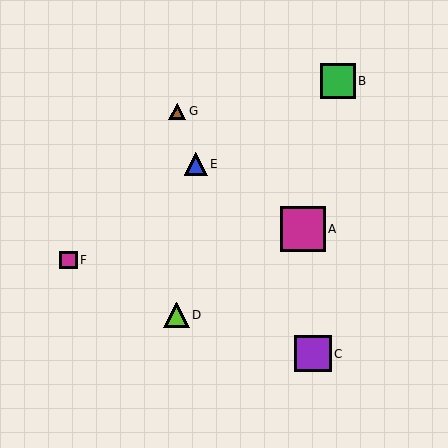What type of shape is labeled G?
Shape G is a brown triangle.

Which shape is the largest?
The magenta square (labeled A) is the largest.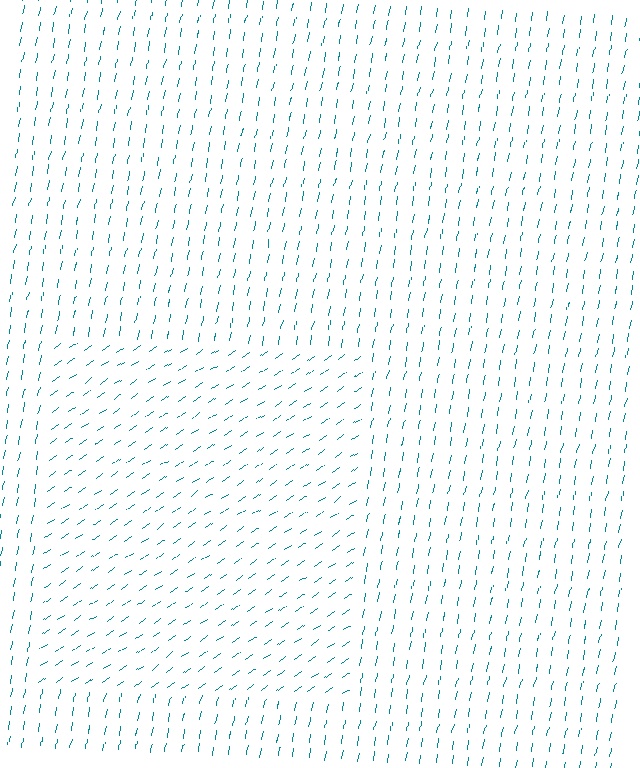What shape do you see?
I see a rectangle.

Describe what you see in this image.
The image is filled with small teal line segments. A rectangle region in the image has lines oriented differently from the surrounding lines, creating a visible texture boundary.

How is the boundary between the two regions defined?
The boundary is defined purely by a change in line orientation (approximately 45 degrees difference). All lines are the same color and thickness.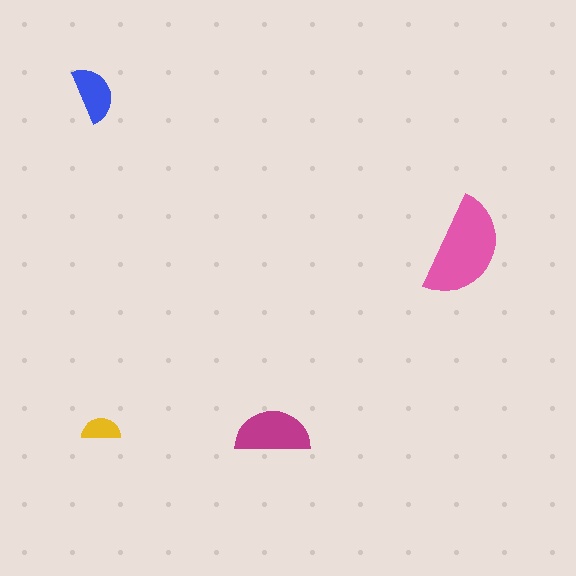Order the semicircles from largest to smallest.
the pink one, the magenta one, the blue one, the yellow one.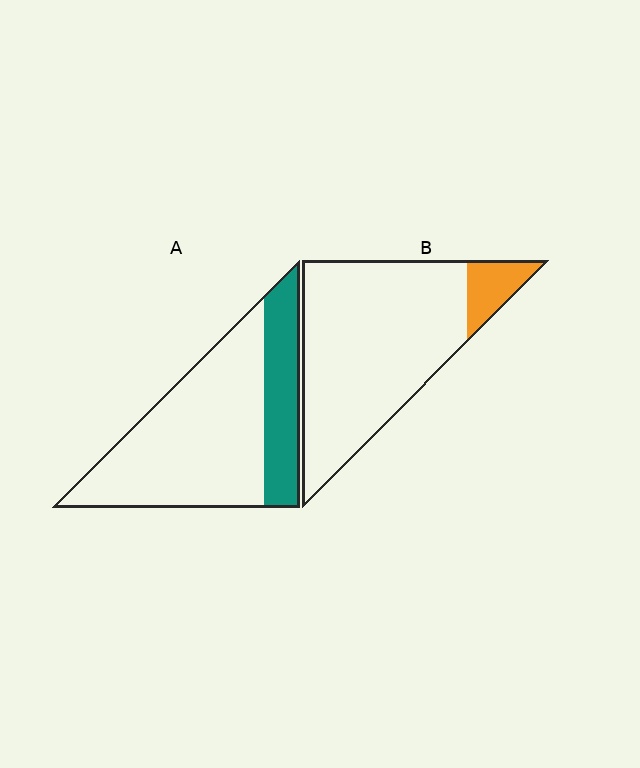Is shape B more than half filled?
No.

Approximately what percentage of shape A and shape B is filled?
A is approximately 25% and B is approximately 10%.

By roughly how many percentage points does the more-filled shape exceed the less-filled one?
By roughly 15 percentage points (A over B).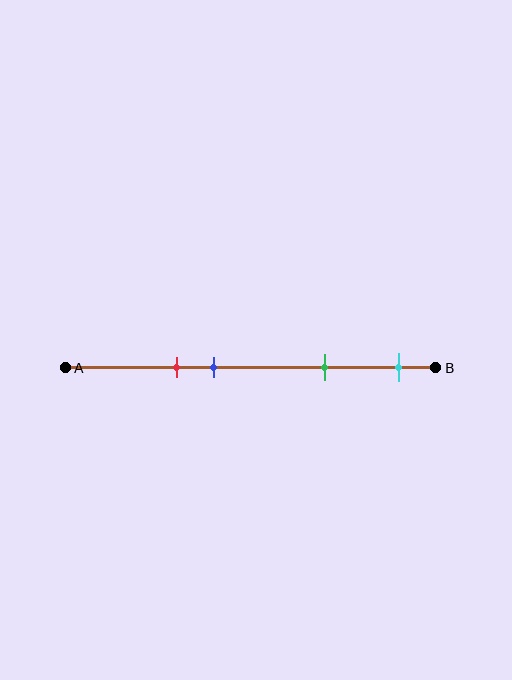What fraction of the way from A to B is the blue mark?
The blue mark is approximately 40% (0.4) of the way from A to B.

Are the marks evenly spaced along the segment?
No, the marks are not evenly spaced.